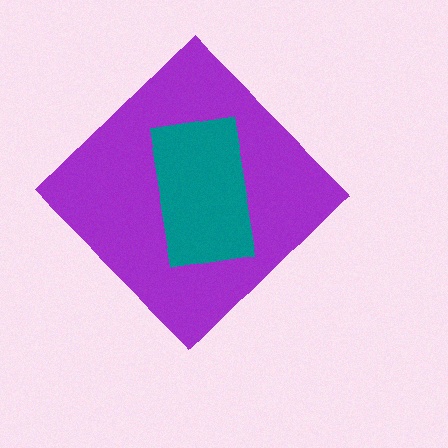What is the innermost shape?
The teal rectangle.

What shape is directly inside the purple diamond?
The teal rectangle.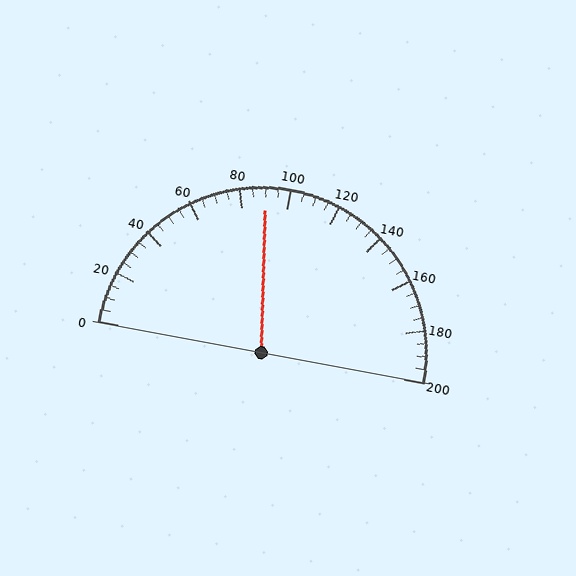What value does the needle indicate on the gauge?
The needle indicates approximately 90.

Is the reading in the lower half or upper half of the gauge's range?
The reading is in the lower half of the range (0 to 200).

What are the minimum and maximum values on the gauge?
The gauge ranges from 0 to 200.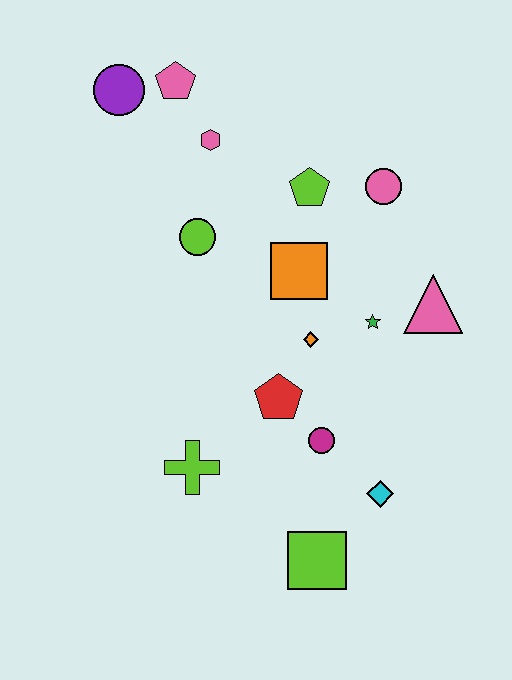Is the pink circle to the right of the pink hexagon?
Yes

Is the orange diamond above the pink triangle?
No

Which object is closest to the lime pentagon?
The pink circle is closest to the lime pentagon.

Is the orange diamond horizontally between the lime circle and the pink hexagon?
No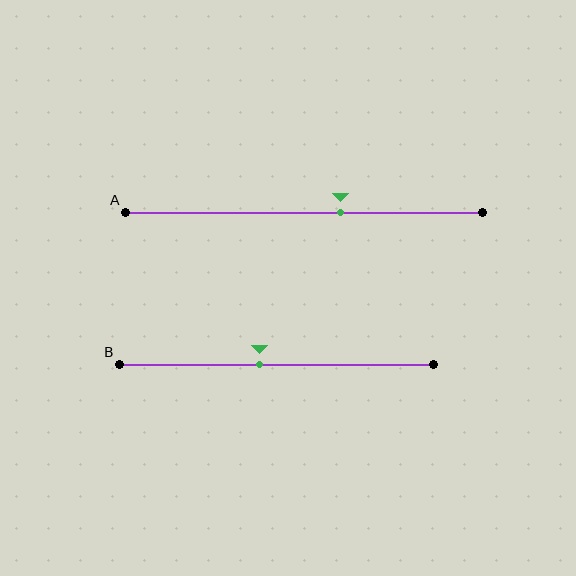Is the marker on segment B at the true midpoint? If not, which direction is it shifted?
No, the marker on segment B is shifted to the left by about 5% of the segment length.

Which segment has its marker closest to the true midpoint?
Segment B has its marker closest to the true midpoint.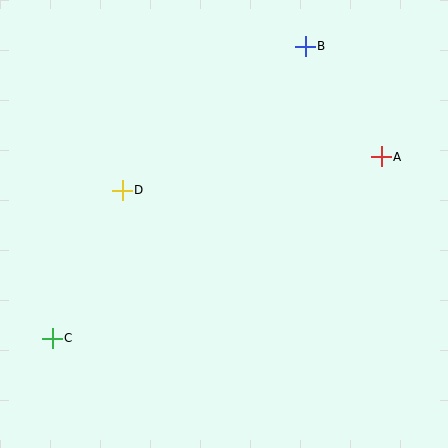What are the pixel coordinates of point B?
Point B is at (305, 46).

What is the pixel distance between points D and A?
The distance between D and A is 261 pixels.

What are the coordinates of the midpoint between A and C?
The midpoint between A and C is at (217, 247).